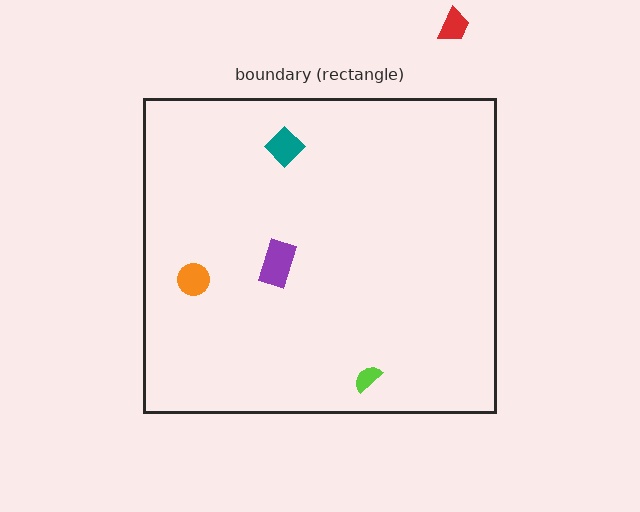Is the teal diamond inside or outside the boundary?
Inside.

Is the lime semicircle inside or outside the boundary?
Inside.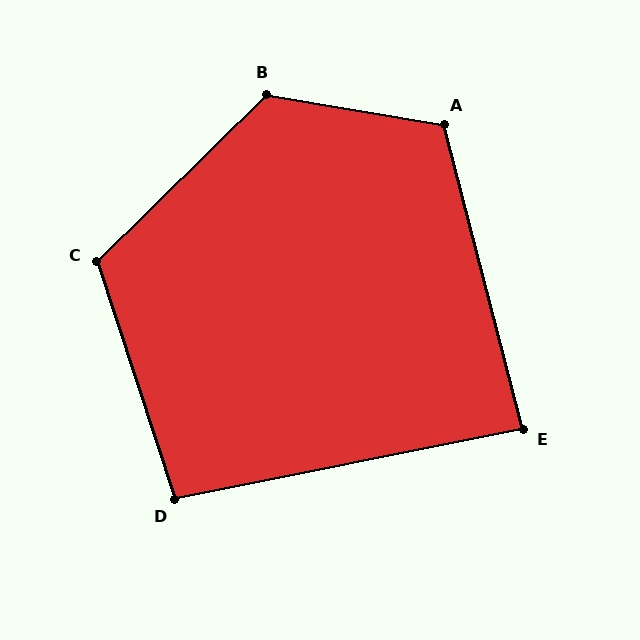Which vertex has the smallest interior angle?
E, at approximately 87 degrees.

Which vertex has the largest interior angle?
B, at approximately 126 degrees.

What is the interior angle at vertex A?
Approximately 114 degrees (obtuse).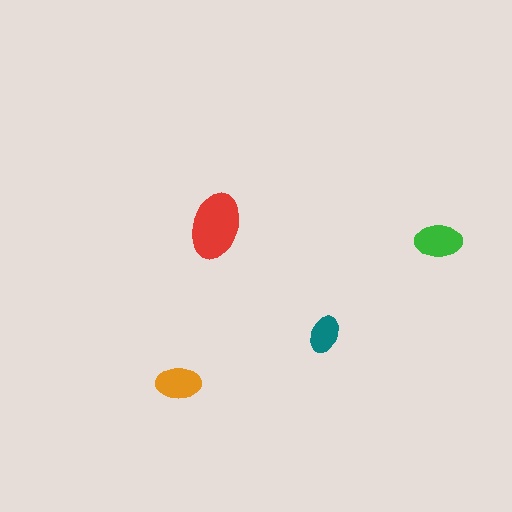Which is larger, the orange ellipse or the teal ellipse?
The orange one.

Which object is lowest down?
The orange ellipse is bottommost.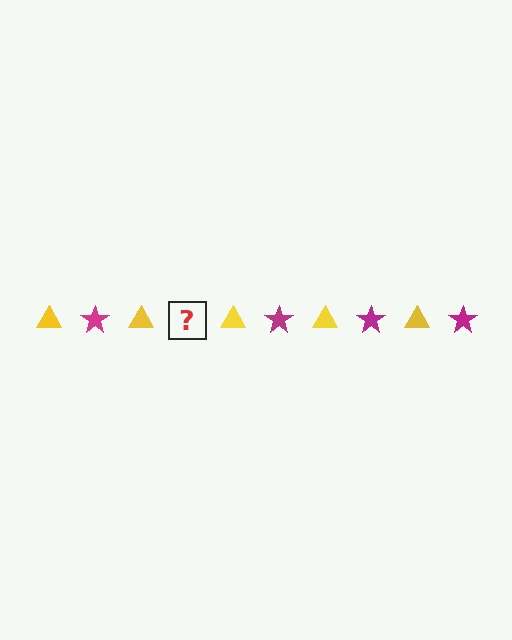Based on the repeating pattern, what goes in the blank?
The blank should be a magenta star.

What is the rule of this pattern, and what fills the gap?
The rule is that the pattern alternates between yellow triangle and magenta star. The gap should be filled with a magenta star.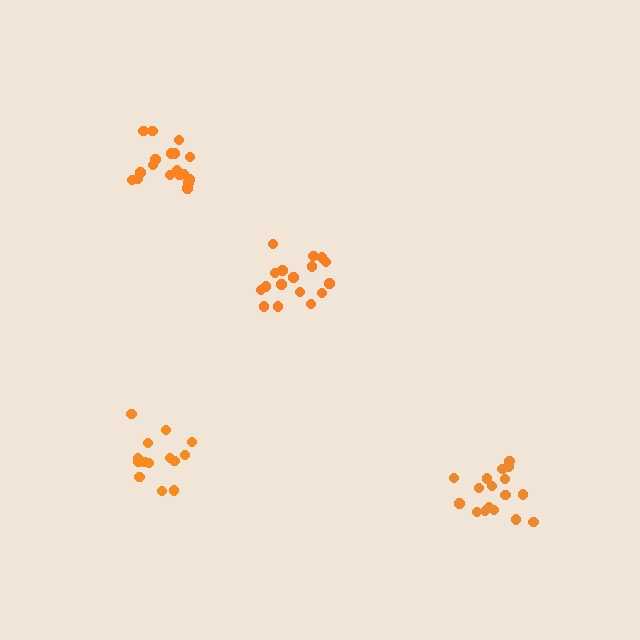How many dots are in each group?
Group 1: 14 dots, Group 2: 19 dots, Group 3: 17 dots, Group 4: 17 dots (67 total).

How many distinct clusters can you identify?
There are 4 distinct clusters.